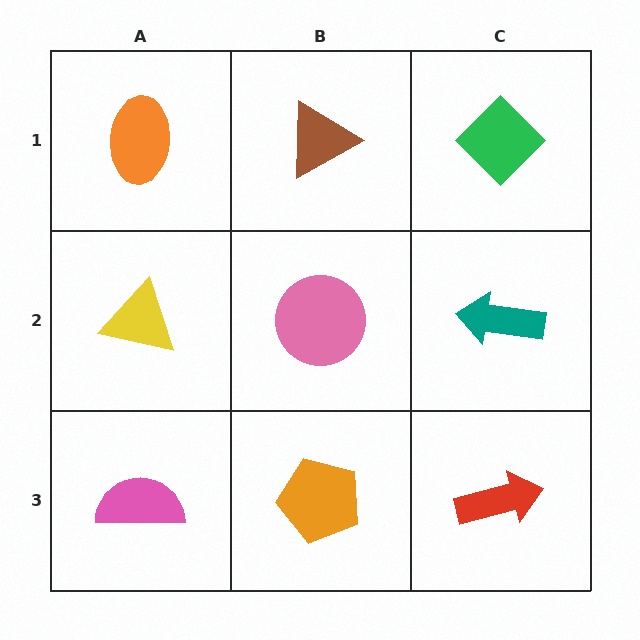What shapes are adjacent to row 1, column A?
A yellow triangle (row 2, column A), a brown triangle (row 1, column B).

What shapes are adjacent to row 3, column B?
A pink circle (row 2, column B), a pink semicircle (row 3, column A), a red arrow (row 3, column C).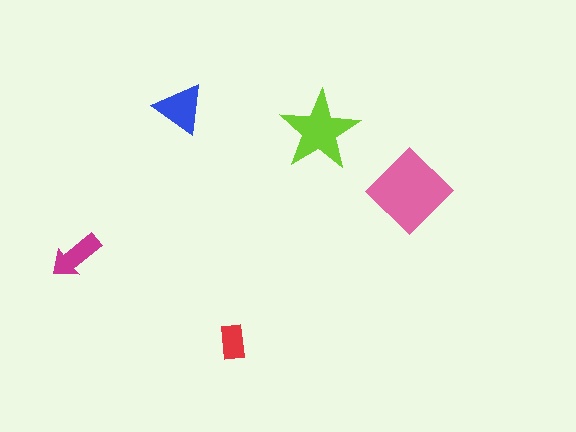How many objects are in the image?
There are 5 objects in the image.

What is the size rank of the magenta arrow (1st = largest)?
4th.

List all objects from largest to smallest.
The pink diamond, the lime star, the blue triangle, the magenta arrow, the red rectangle.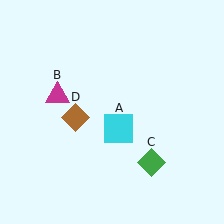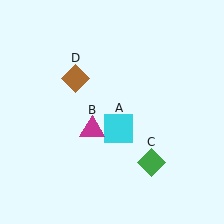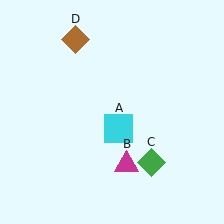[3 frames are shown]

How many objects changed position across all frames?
2 objects changed position: magenta triangle (object B), brown diamond (object D).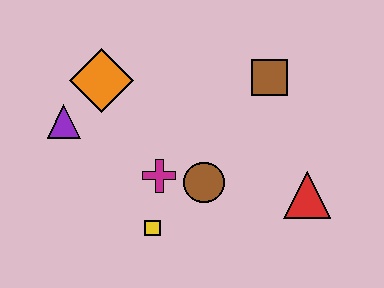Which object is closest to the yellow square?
The magenta cross is closest to the yellow square.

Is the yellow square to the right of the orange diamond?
Yes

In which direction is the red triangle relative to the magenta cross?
The red triangle is to the right of the magenta cross.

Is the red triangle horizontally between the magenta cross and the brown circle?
No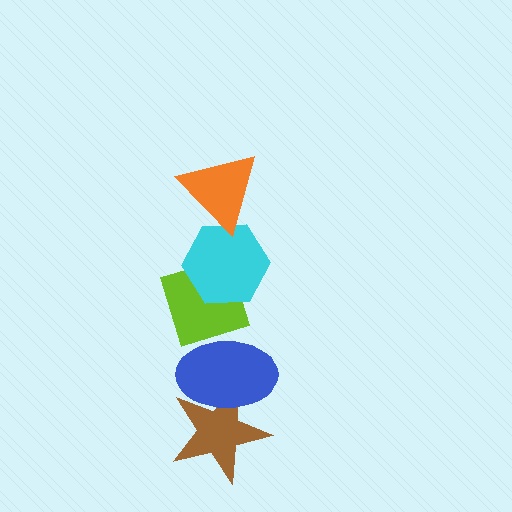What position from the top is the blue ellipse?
The blue ellipse is 4th from the top.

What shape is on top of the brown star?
The blue ellipse is on top of the brown star.